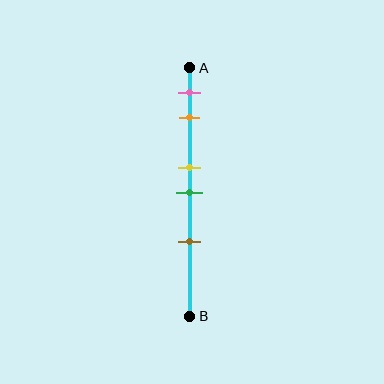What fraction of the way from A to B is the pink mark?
The pink mark is approximately 10% (0.1) of the way from A to B.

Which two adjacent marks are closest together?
The yellow and green marks are the closest adjacent pair.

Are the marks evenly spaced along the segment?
No, the marks are not evenly spaced.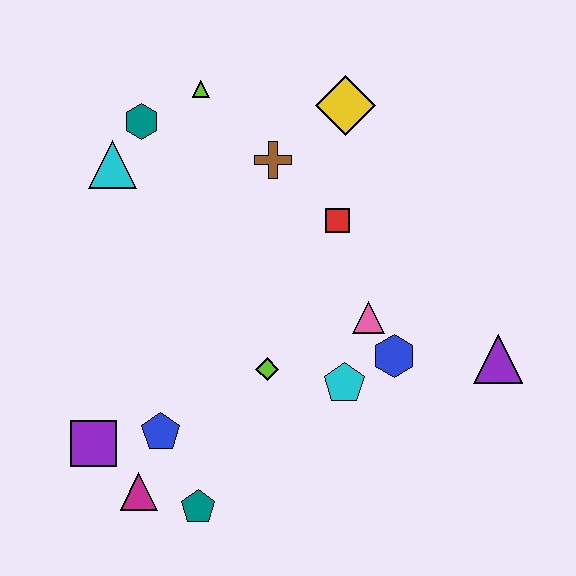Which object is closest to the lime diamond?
The cyan pentagon is closest to the lime diamond.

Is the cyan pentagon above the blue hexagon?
No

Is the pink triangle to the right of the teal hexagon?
Yes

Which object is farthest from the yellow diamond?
The magenta triangle is farthest from the yellow diamond.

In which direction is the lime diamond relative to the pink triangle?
The lime diamond is to the left of the pink triangle.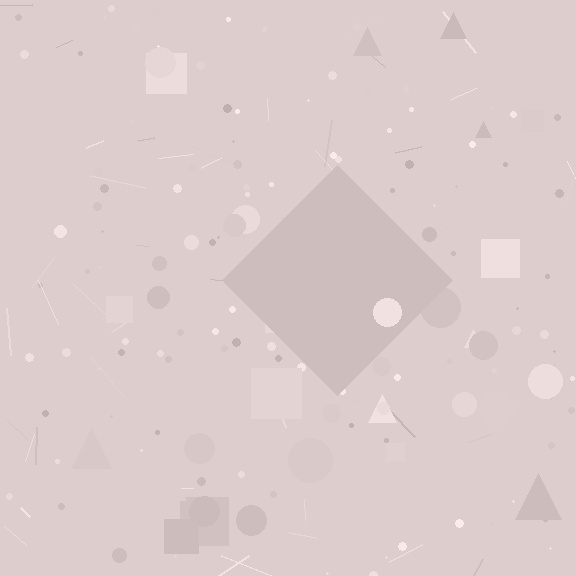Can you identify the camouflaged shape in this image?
The camouflaged shape is a diamond.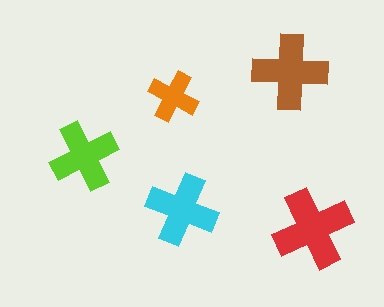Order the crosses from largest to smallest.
the red one, the brown one, the cyan one, the lime one, the orange one.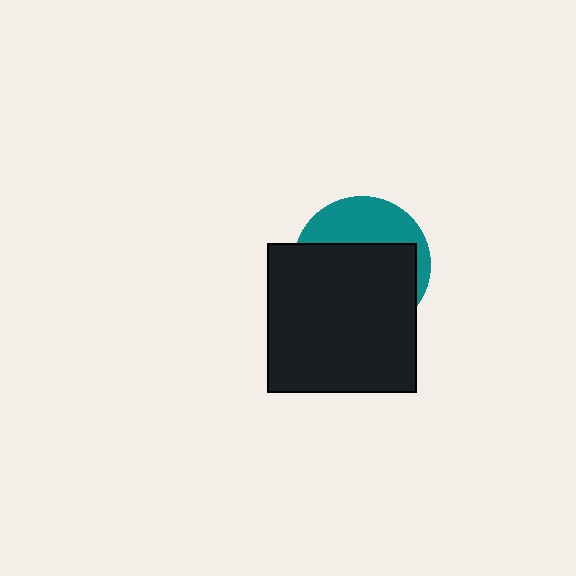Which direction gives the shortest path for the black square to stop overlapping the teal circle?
Moving down gives the shortest separation.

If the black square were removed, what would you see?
You would see the complete teal circle.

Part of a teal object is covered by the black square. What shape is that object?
It is a circle.